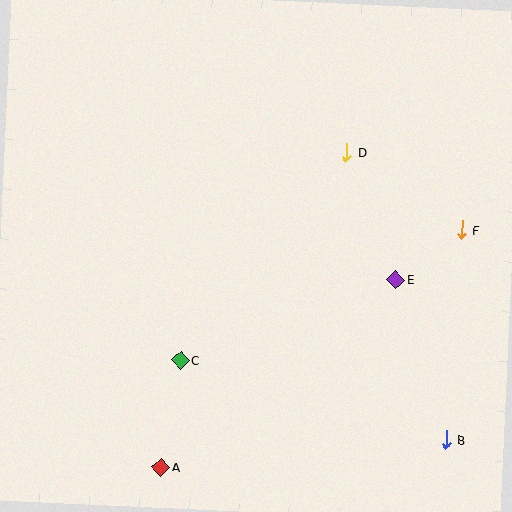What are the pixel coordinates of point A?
Point A is at (161, 467).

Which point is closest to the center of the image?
Point C at (180, 360) is closest to the center.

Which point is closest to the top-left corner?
Point D is closest to the top-left corner.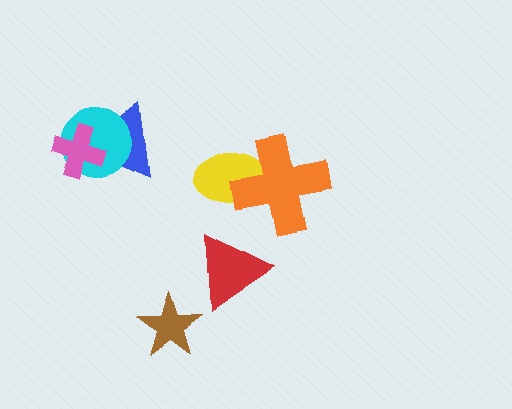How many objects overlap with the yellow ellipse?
1 object overlaps with the yellow ellipse.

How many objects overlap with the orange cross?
1 object overlaps with the orange cross.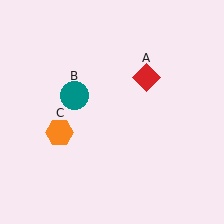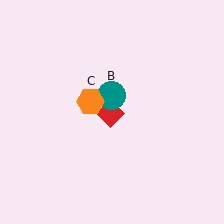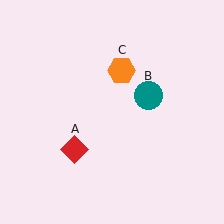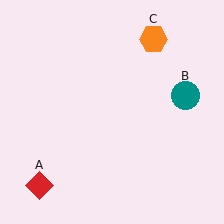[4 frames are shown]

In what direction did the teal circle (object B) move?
The teal circle (object B) moved right.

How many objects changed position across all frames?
3 objects changed position: red diamond (object A), teal circle (object B), orange hexagon (object C).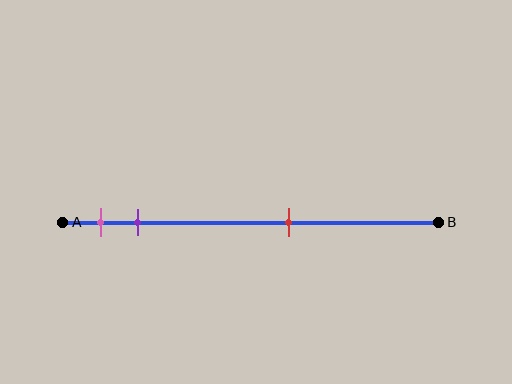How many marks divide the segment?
There are 3 marks dividing the segment.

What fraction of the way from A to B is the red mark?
The red mark is approximately 60% (0.6) of the way from A to B.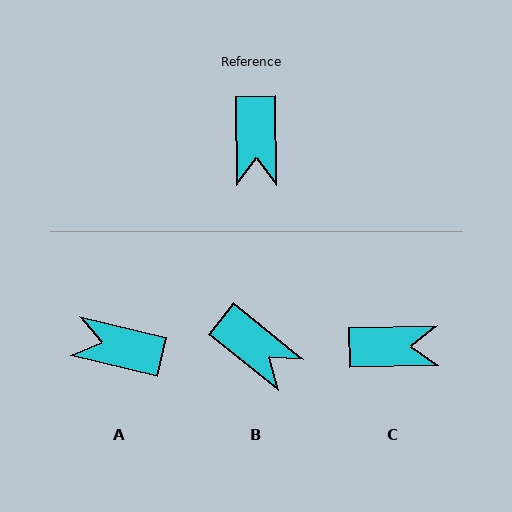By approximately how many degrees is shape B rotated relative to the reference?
Approximately 50 degrees counter-clockwise.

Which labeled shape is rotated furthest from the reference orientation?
A, about 104 degrees away.